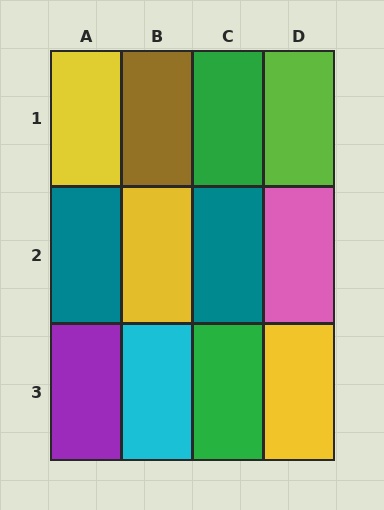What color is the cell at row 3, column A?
Purple.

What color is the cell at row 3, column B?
Cyan.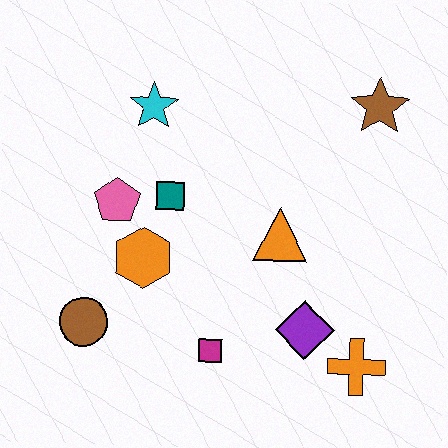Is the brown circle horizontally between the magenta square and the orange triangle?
No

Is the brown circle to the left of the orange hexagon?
Yes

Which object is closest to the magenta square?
The purple diamond is closest to the magenta square.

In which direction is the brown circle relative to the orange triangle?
The brown circle is to the left of the orange triangle.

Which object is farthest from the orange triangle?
The brown circle is farthest from the orange triangle.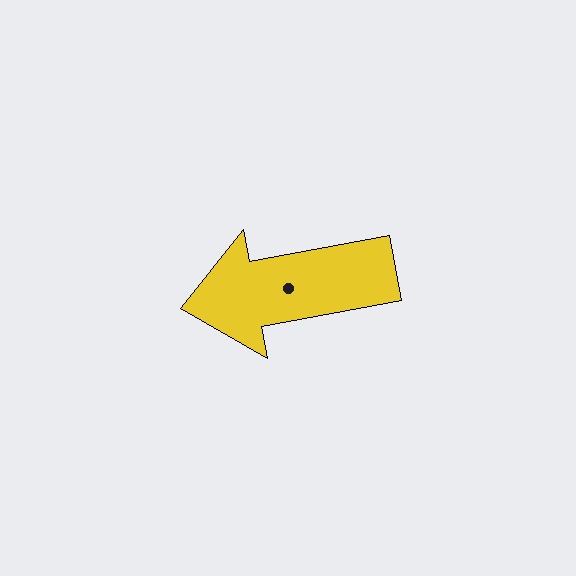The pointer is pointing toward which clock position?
Roughly 9 o'clock.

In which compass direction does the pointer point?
West.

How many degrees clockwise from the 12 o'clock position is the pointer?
Approximately 259 degrees.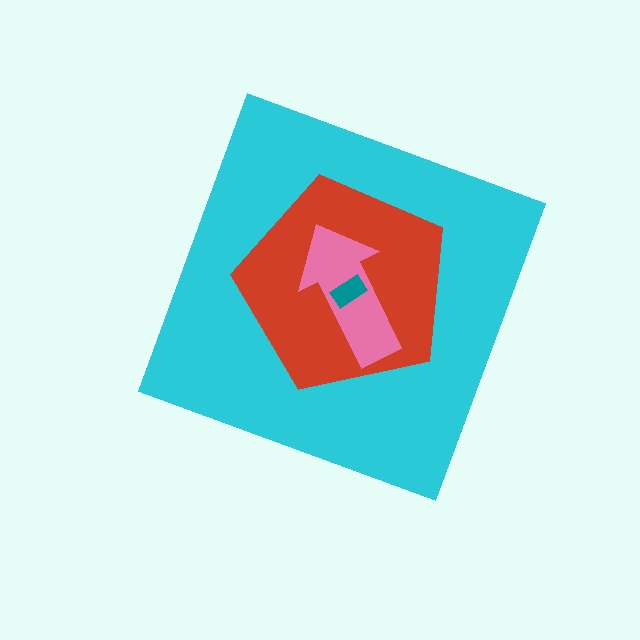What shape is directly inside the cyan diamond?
The red pentagon.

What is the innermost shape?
The teal rectangle.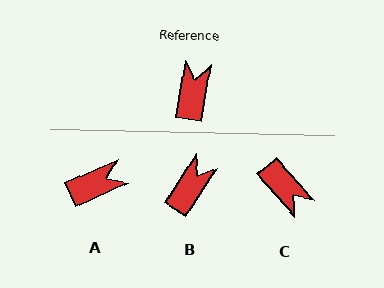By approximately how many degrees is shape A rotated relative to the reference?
Approximately 56 degrees clockwise.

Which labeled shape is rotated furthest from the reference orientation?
C, about 129 degrees away.